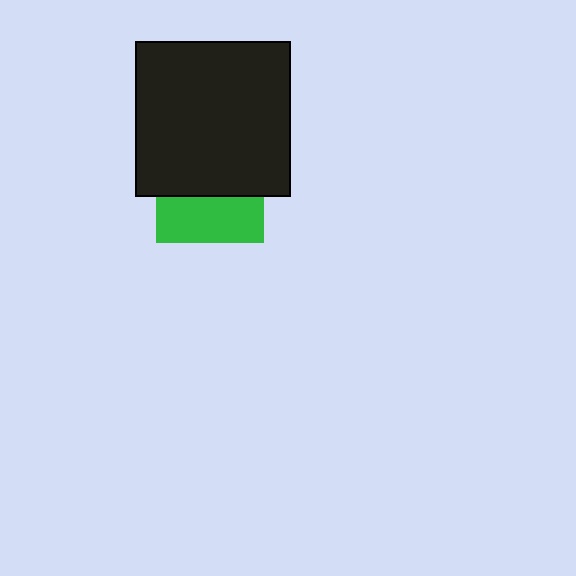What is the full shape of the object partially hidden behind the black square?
The partially hidden object is a green square.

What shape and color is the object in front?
The object in front is a black square.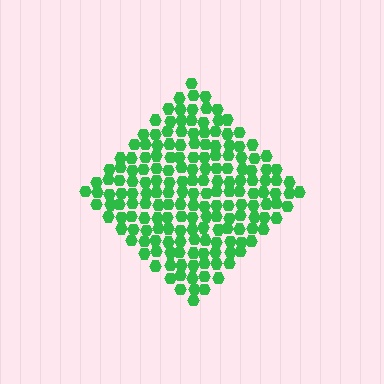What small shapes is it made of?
It is made of small hexagons.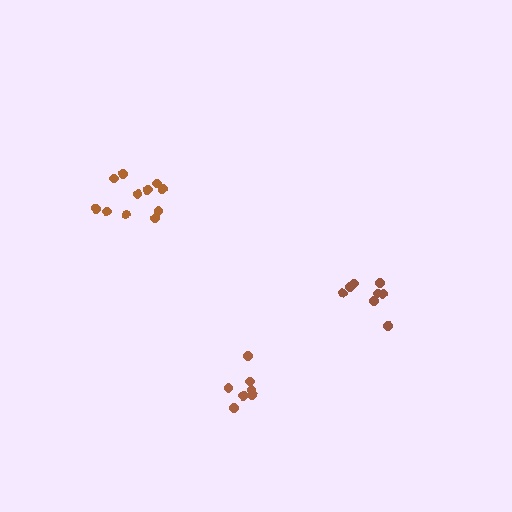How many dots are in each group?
Group 1: 9 dots, Group 2: 11 dots, Group 3: 7 dots (27 total).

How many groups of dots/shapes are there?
There are 3 groups.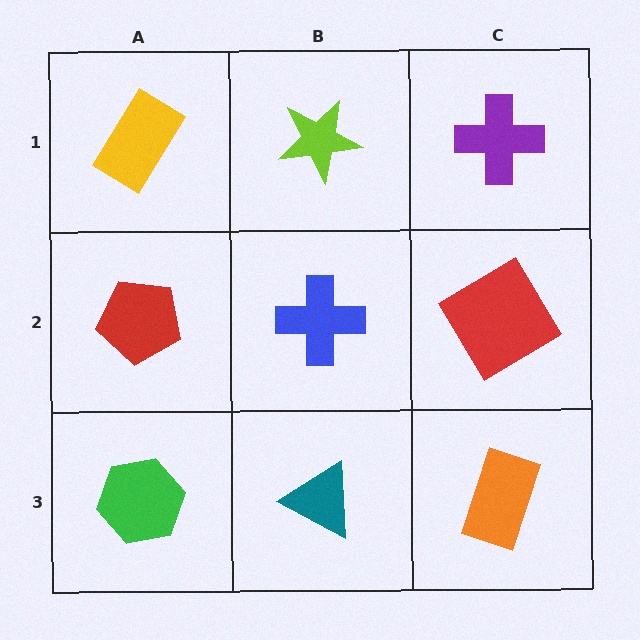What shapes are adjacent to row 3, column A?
A red pentagon (row 2, column A), a teal triangle (row 3, column B).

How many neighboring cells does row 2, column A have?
3.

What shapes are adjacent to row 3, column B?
A blue cross (row 2, column B), a green hexagon (row 3, column A), an orange rectangle (row 3, column C).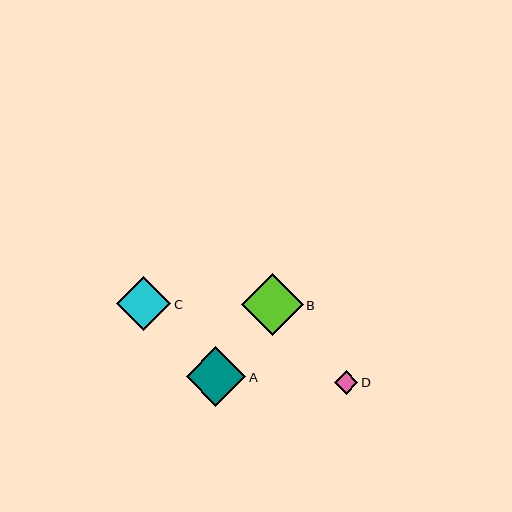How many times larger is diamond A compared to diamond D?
Diamond A is approximately 2.6 times the size of diamond D.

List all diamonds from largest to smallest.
From largest to smallest: B, A, C, D.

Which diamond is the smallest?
Diamond D is the smallest with a size of approximately 23 pixels.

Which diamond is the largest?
Diamond B is the largest with a size of approximately 62 pixels.